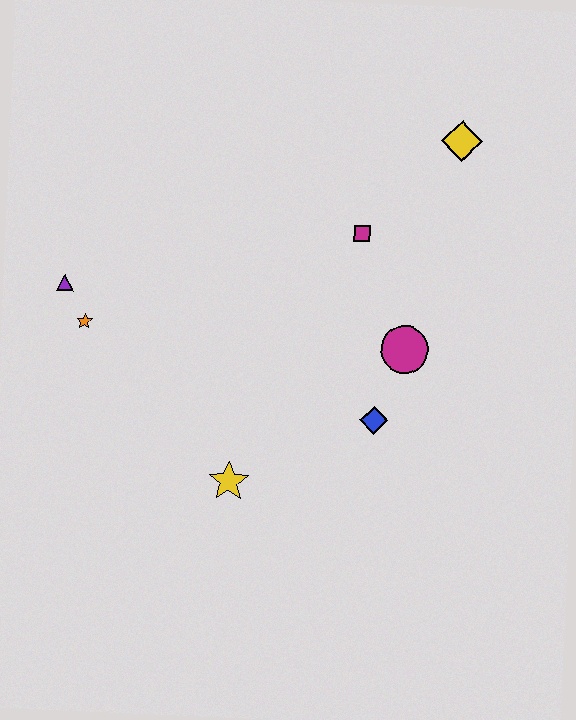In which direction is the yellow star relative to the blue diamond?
The yellow star is to the left of the blue diamond.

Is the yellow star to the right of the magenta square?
No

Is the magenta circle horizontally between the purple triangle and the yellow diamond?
Yes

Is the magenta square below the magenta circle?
No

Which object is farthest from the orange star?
The yellow diamond is farthest from the orange star.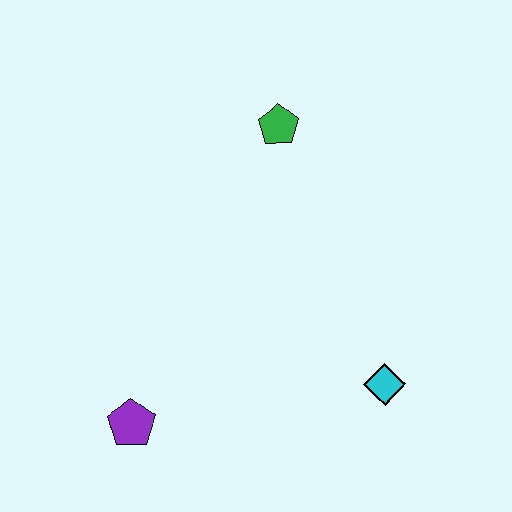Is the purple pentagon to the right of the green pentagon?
No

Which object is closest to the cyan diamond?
The purple pentagon is closest to the cyan diamond.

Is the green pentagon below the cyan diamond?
No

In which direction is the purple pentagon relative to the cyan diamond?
The purple pentagon is to the left of the cyan diamond.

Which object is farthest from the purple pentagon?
The green pentagon is farthest from the purple pentagon.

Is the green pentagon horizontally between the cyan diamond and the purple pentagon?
Yes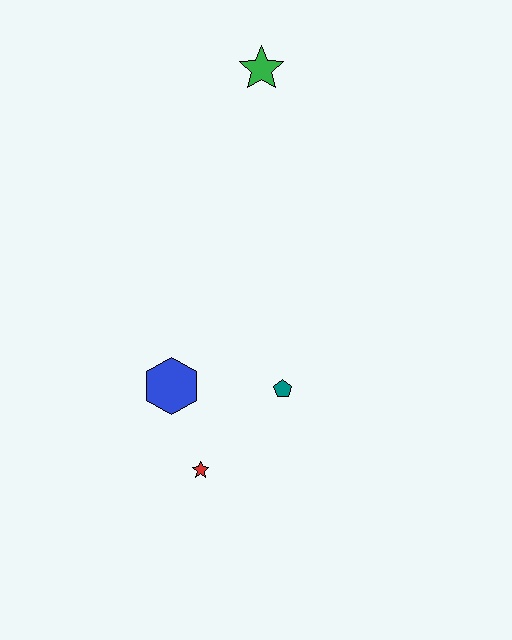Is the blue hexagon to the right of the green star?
No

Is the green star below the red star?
No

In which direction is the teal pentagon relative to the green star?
The teal pentagon is below the green star.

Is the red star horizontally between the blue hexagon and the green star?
Yes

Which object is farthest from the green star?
The red star is farthest from the green star.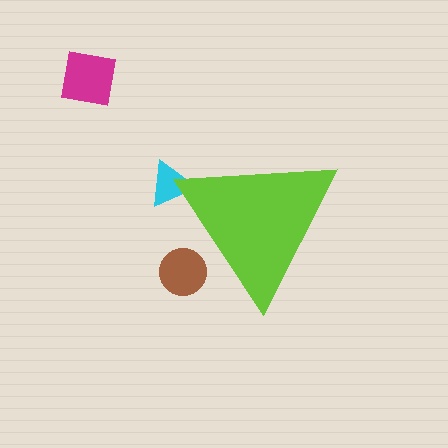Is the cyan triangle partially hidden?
Yes, the cyan triangle is partially hidden behind the lime triangle.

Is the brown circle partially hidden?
Yes, the brown circle is partially hidden behind the lime triangle.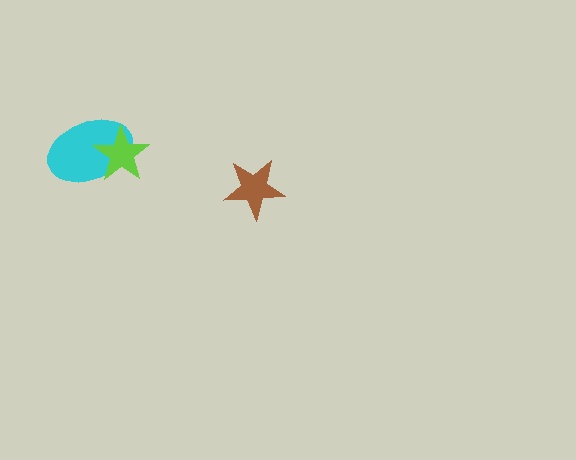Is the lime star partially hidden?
No, no other shape covers it.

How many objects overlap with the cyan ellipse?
1 object overlaps with the cyan ellipse.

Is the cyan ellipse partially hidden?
Yes, it is partially covered by another shape.